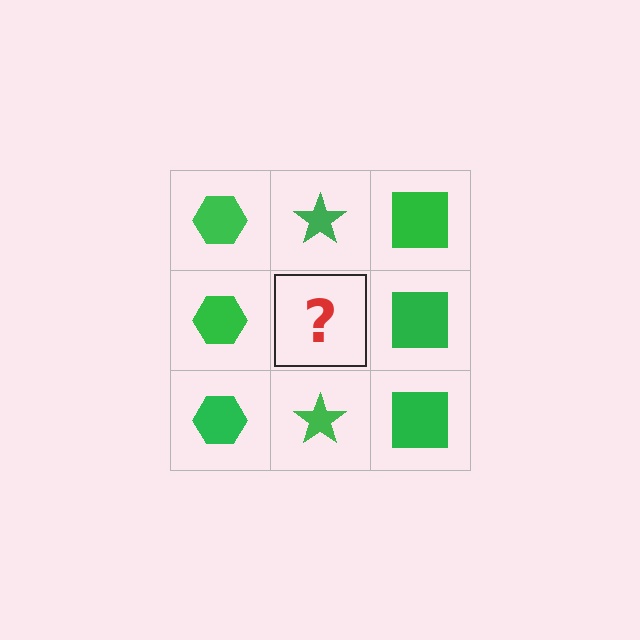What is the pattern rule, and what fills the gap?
The rule is that each column has a consistent shape. The gap should be filled with a green star.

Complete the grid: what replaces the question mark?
The question mark should be replaced with a green star.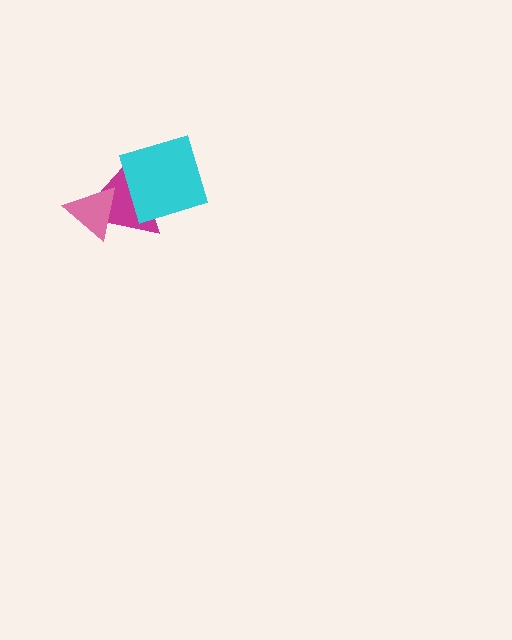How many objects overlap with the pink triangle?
1 object overlaps with the pink triangle.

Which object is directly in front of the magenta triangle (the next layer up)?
The pink triangle is directly in front of the magenta triangle.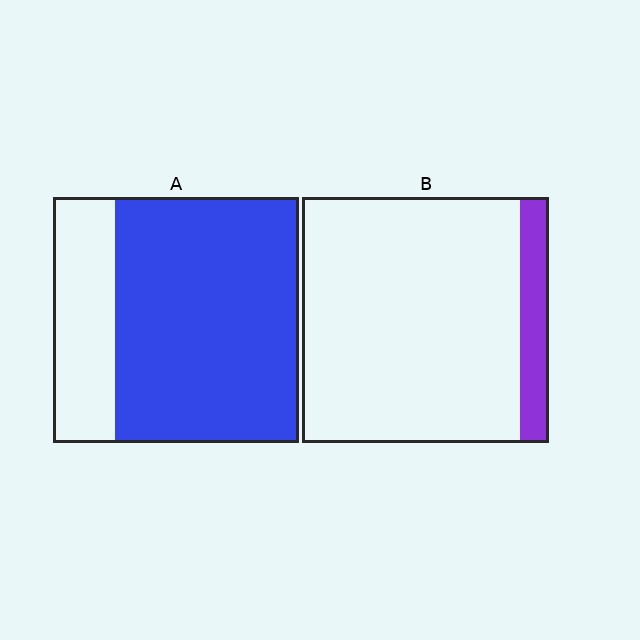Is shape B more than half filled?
No.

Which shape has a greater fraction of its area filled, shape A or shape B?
Shape A.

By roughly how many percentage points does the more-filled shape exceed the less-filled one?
By roughly 65 percentage points (A over B).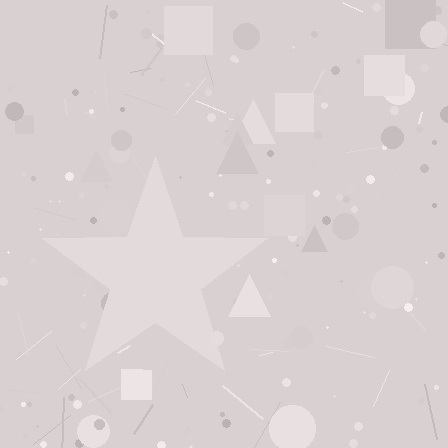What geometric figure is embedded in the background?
A star is embedded in the background.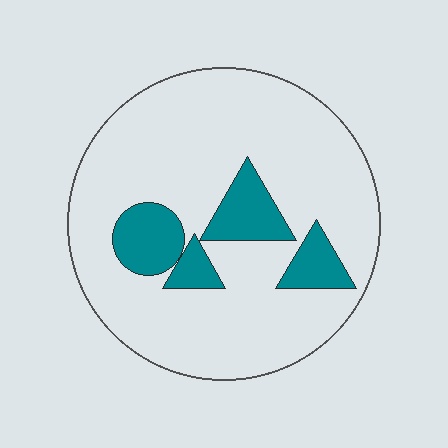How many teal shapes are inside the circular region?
4.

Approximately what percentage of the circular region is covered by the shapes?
Approximately 15%.